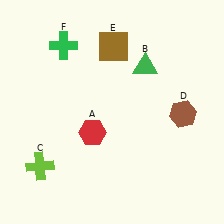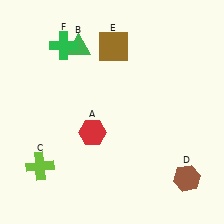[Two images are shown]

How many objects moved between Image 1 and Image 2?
2 objects moved between the two images.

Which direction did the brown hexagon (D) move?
The brown hexagon (D) moved down.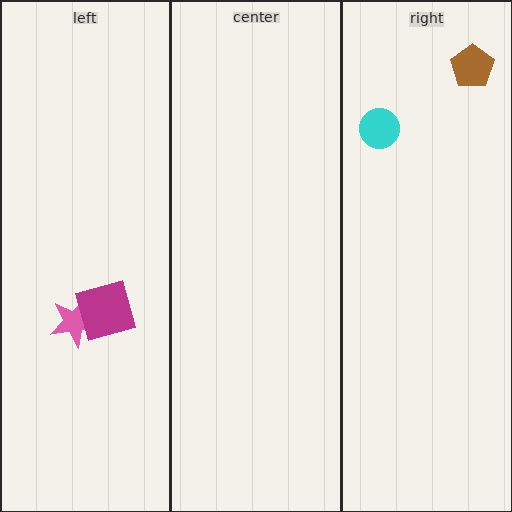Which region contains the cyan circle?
The right region.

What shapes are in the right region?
The cyan circle, the brown pentagon.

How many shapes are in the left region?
2.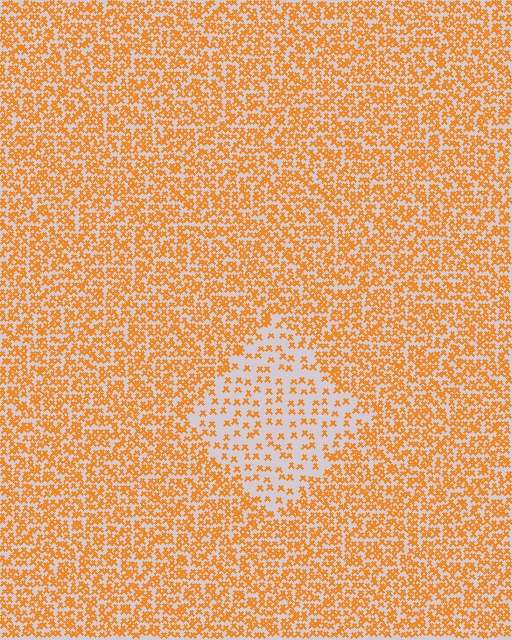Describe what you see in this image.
The image contains small orange elements arranged at two different densities. A diamond-shaped region is visible where the elements are less densely packed than the surrounding area.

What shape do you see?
I see a diamond.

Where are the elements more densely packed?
The elements are more densely packed outside the diamond boundary.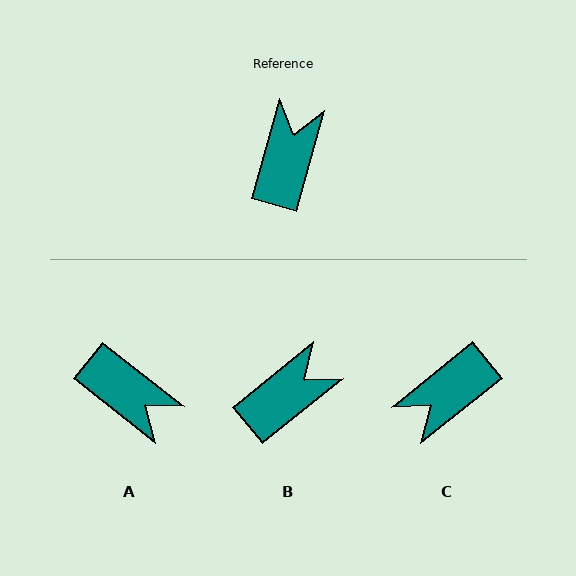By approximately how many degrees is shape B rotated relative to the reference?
Approximately 36 degrees clockwise.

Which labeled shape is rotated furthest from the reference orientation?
C, about 144 degrees away.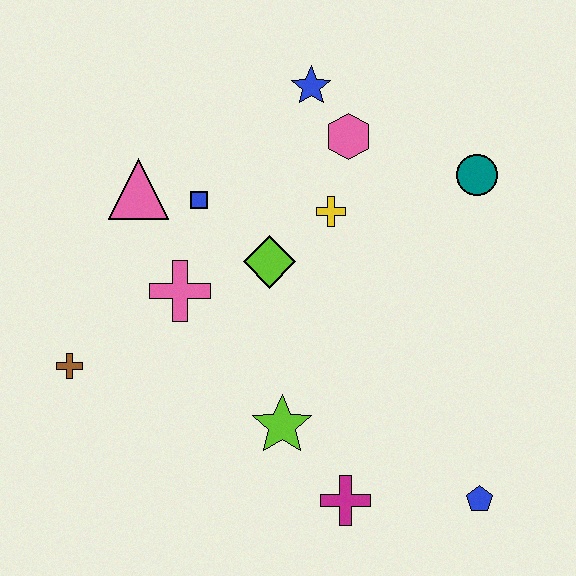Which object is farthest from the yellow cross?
The blue pentagon is farthest from the yellow cross.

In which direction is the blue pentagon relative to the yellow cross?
The blue pentagon is below the yellow cross.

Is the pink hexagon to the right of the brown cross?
Yes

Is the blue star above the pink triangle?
Yes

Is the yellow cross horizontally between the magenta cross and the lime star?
Yes